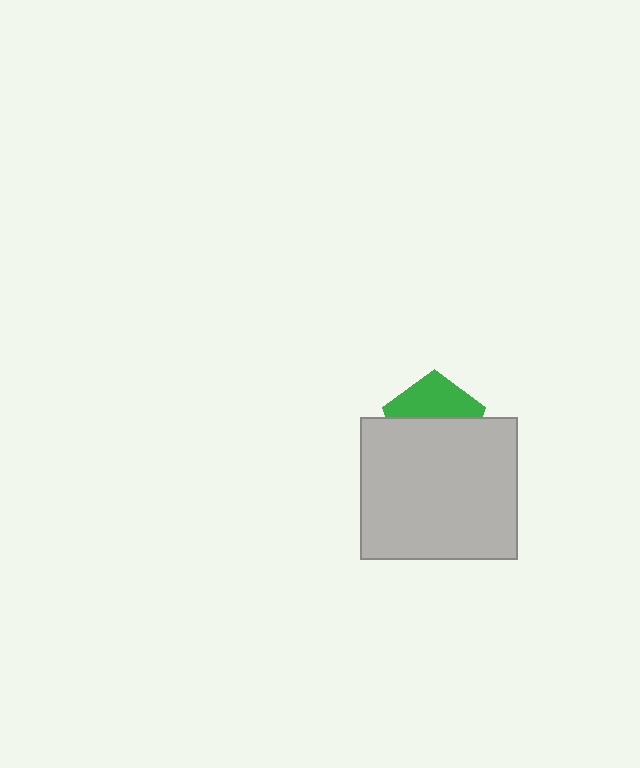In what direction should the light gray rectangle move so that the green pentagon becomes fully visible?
The light gray rectangle should move down. That is the shortest direction to clear the overlap and leave the green pentagon fully visible.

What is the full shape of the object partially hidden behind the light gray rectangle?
The partially hidden object is a green pentagon.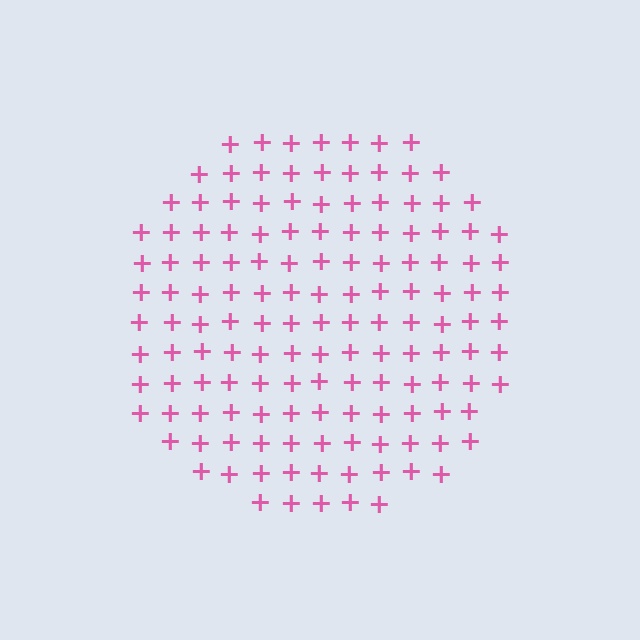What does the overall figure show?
The overall figure shows a circle.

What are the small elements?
The small elements are plus signs.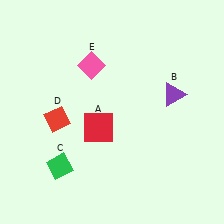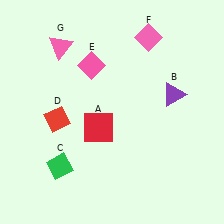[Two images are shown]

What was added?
A pink diamond (F), a pink triangle (G) were added in Image 2.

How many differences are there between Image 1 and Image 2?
There are 2 differences between the two images.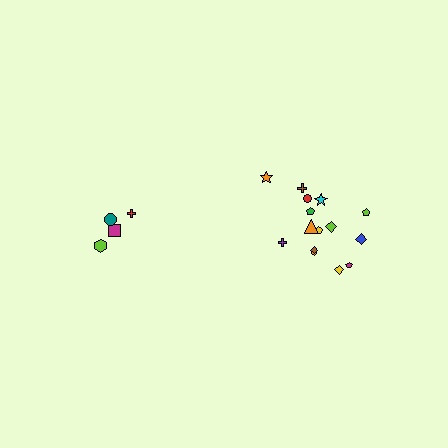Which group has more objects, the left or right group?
The right group.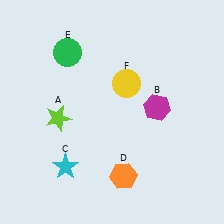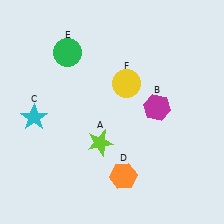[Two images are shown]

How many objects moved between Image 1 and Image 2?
2 objects moved between the two images.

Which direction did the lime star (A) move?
The lime star (A) moved right.